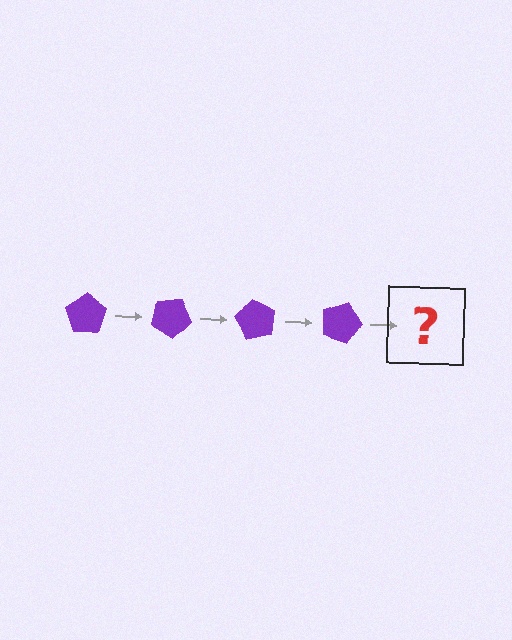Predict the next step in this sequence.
The next step is a purple pentagon rotated 120 degrees.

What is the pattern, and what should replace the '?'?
The pattern is that the pentagon rotates 30 degrees each step. The '?' should be a purple pentagon rotated 120 degrees.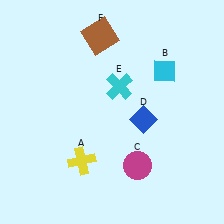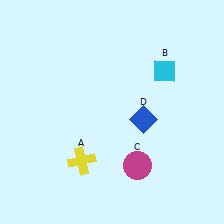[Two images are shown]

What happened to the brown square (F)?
The brown square (F) was removed in Image 2. It was in the top-left area of Image 1.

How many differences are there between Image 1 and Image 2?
There are 2 differences between the two images.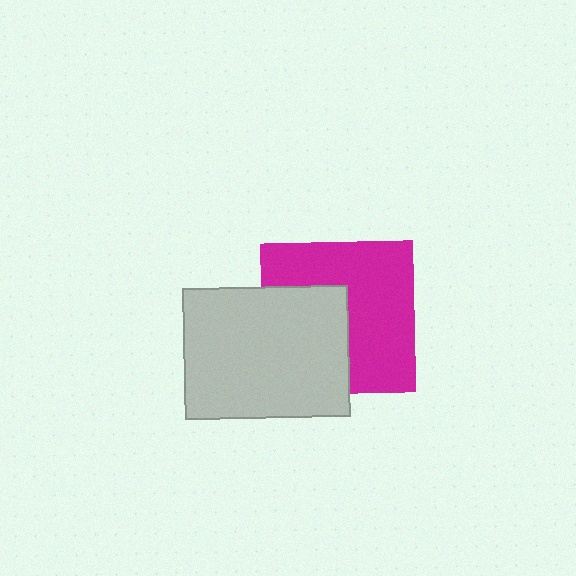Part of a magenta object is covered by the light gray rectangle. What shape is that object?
It is a square.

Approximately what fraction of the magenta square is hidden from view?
Roughly 41% of the magenta square is hidden behind the light gray rectangle.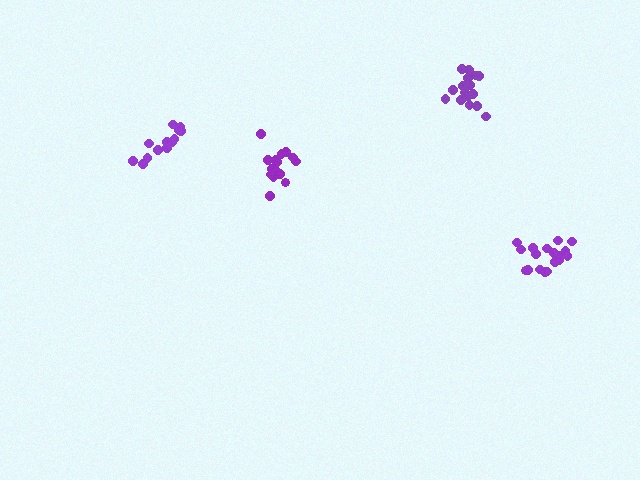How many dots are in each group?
Group 1: 14 dots, Group 2: 16 dots, Group 3: 18 dots, Group 4: 16 dots (64 total).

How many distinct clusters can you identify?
There are 4 distinct clusters.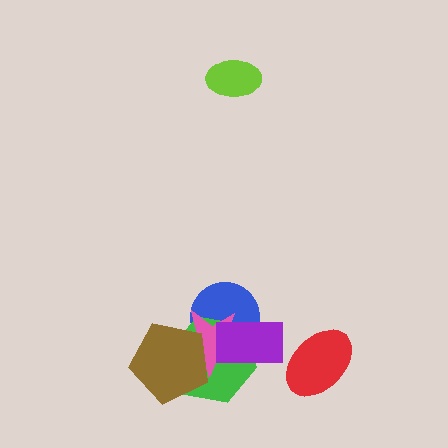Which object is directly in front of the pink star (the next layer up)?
The brown pentagon is directly in front of the pink star.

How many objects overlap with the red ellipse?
0 objects overlap with the red ellipse.